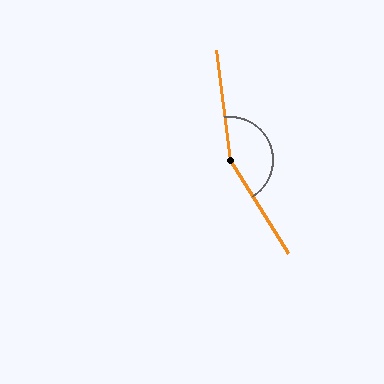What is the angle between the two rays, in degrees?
Approximately 156 degrees.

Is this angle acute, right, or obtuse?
It is obtuse.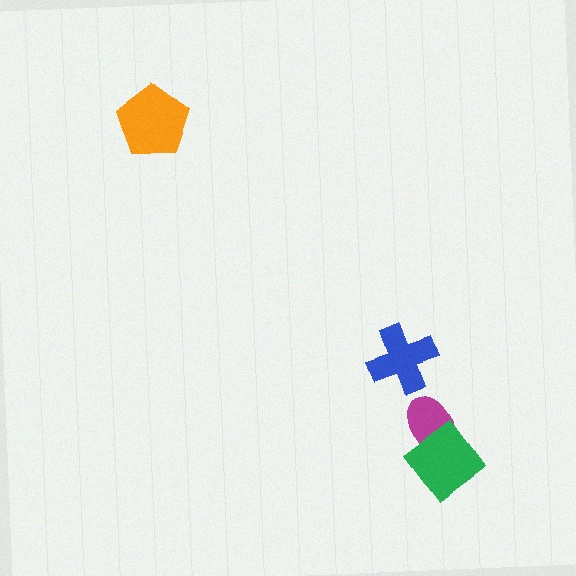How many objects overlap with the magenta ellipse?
1 object overlaps with the magenta ellipse.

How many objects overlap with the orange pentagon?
0 objects overlap with the orange pentagon.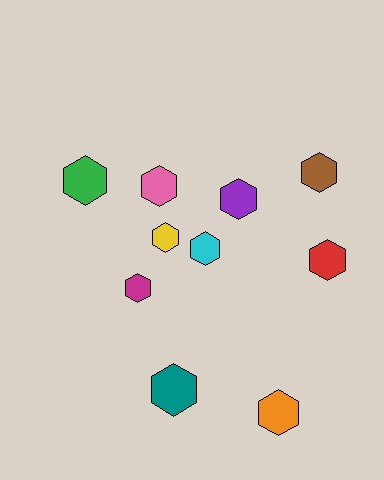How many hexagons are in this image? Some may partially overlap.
There are 10 hexagons.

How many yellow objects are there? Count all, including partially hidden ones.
There is 1 yellow object.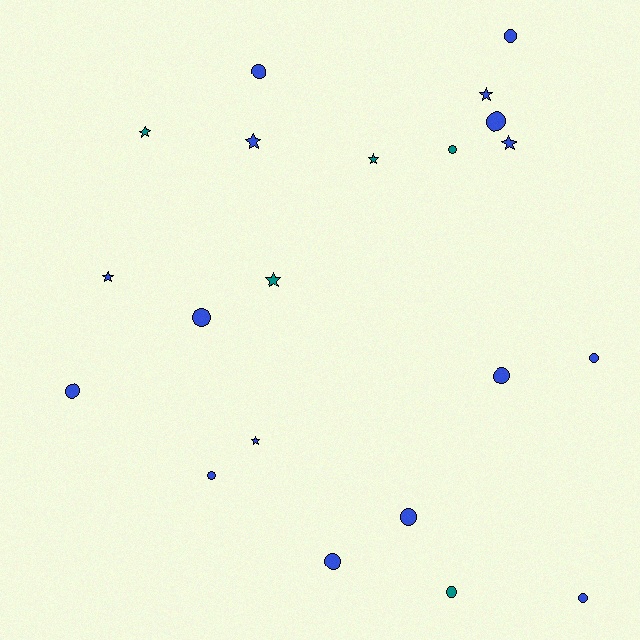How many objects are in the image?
There are 21 objects.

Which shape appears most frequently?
Circle, with 13 objects.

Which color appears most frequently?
Blue, with 16 objects.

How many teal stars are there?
There are 3 teal stars.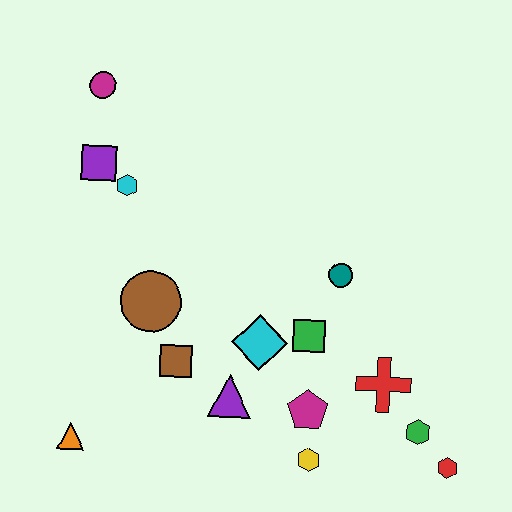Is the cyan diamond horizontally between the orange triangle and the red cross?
Yes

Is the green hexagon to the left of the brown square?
No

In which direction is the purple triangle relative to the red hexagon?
The purple triangle is to the left of the red hexagon.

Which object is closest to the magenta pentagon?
The yellow hexagon is closest to the magenta pentagon.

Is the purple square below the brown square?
No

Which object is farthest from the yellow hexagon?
The magenta circle is farthest from the yellow hexagon.